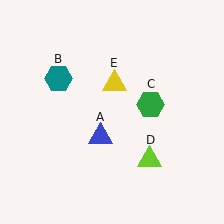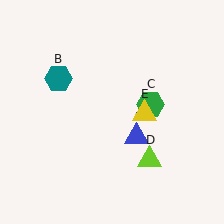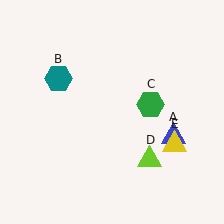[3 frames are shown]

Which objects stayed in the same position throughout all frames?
Teal hexagon (object B) and green hexagon (object C) and lime triangle (object D) remained stationary.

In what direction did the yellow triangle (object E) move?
The yellow triangle (object E) moved down and to the right.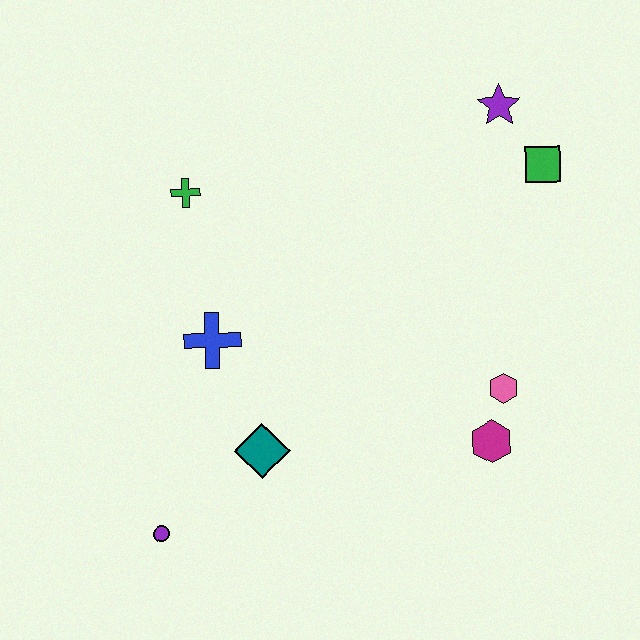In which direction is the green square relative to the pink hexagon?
The green square is above the pink hexagon.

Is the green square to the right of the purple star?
Yes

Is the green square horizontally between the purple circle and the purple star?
No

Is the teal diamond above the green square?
No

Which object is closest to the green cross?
The blue cross is closest to the green cross.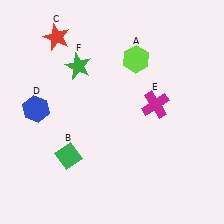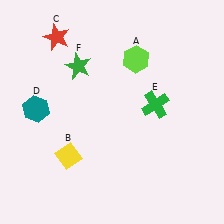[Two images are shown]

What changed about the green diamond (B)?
In Image 1, B is green. In Image 2, it changed to yellow.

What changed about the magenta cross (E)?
In Image 1, E is magenta. In Image 2, it changed to green.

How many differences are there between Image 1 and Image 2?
There are 3 differences between the two images.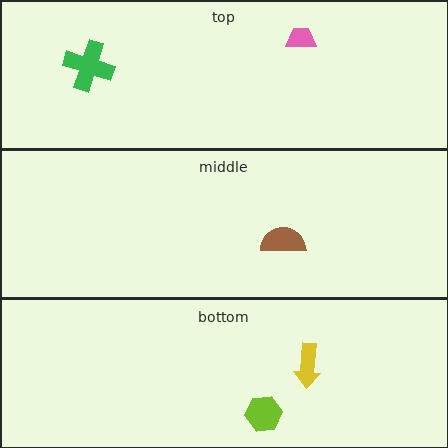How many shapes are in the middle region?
1.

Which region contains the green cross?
The top region.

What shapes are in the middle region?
The brown semicircle.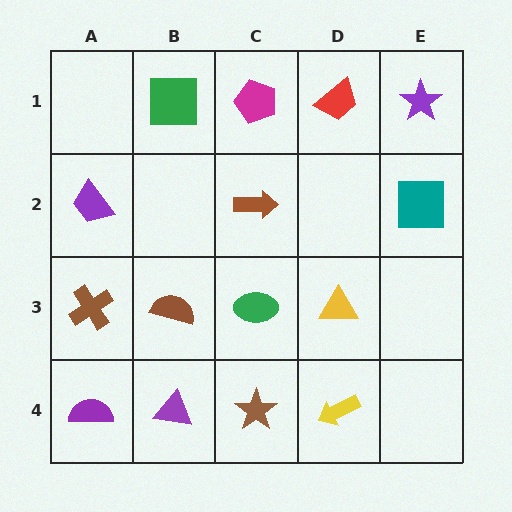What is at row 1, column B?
A green square.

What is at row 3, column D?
A yellow triangle.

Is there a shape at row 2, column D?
No, that cell is empty.